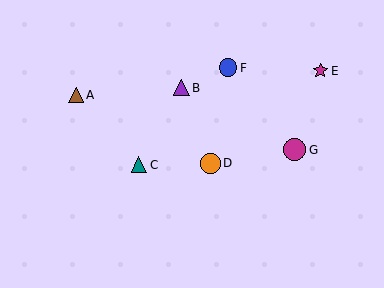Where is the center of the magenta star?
The center of the magenta star is at (320, 71).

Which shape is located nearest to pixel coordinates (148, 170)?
The teal triangle (labeled C) at (139, 165) is nearest to that location.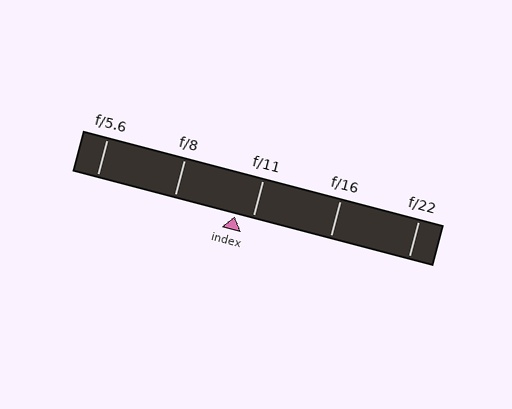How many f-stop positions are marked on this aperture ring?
There are 5 f-stop positions marked.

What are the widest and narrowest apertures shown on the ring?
The widest aperture shown is f/5.6 and the narrowest is f/22.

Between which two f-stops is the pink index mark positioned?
The index mark is between f/8 and f/11.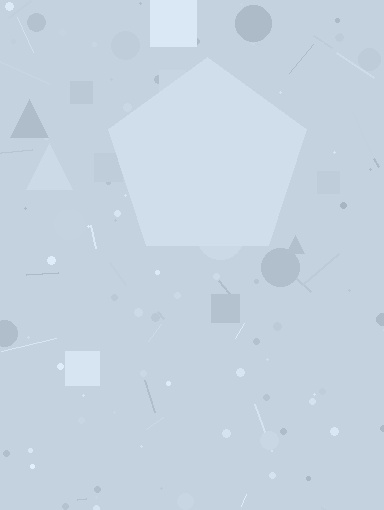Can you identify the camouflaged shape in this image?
The camouflaged shape is a pentagon.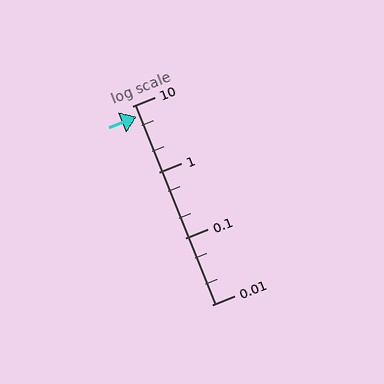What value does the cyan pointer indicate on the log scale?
The pointer indicates approximately 7.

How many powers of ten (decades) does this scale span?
The scale spans 3 decades, from 0.01 to 10.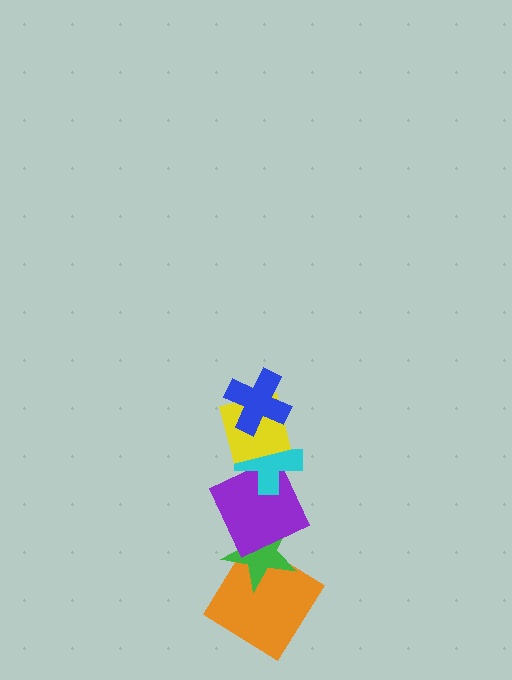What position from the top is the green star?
The green star is 5th from the top.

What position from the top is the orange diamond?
The orange diamond is 6th from the top.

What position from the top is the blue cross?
The blue cross is 1st from the top.